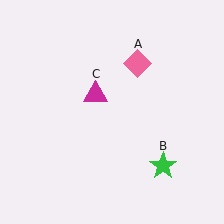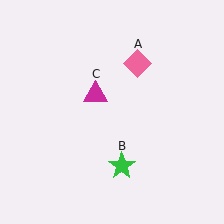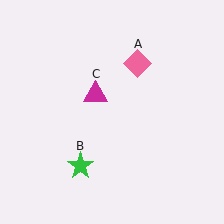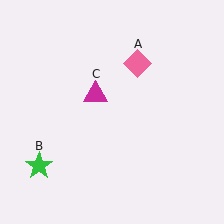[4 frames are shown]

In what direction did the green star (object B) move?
The green star (object B) moved left.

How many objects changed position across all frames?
1 object changed position: green star (object B).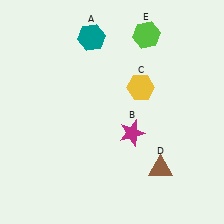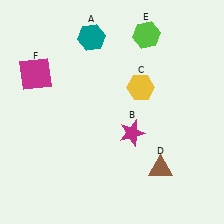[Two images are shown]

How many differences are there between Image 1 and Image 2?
There is 1 difference between the two images.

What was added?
A magenta square (F) was added in Image 2.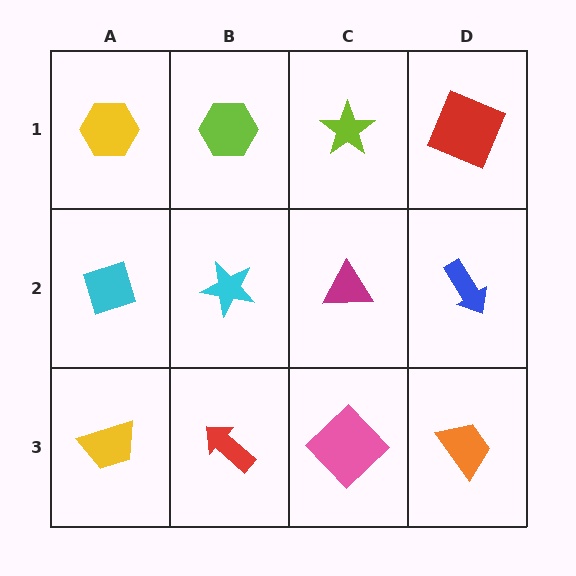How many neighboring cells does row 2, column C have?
4.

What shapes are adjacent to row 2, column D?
A red square (row 1, column D), an orange trapezoid (row 3, column D), a magenta triangle (row 2, column C).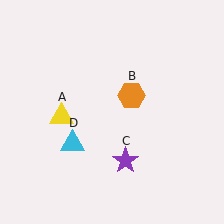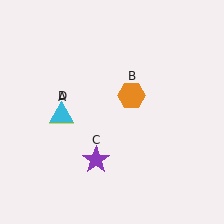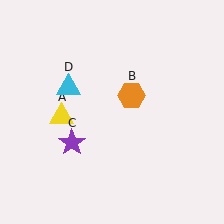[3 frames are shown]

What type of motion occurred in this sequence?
The purple star (object C), cyan triangle (object D) rotated clockwise around the center of the scene.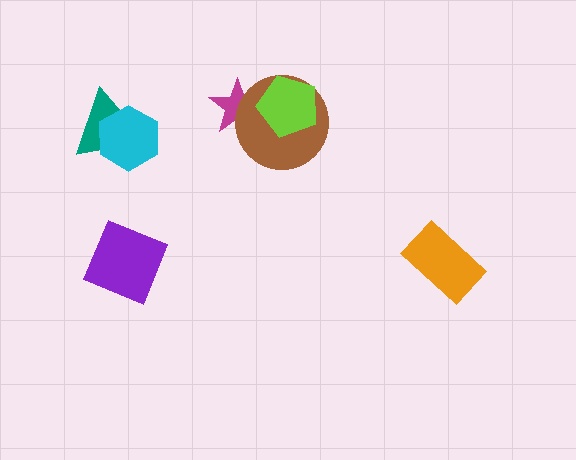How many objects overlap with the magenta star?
2 objects overlap with the magenta star.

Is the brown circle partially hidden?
Yes, it is partially covered by another shape.